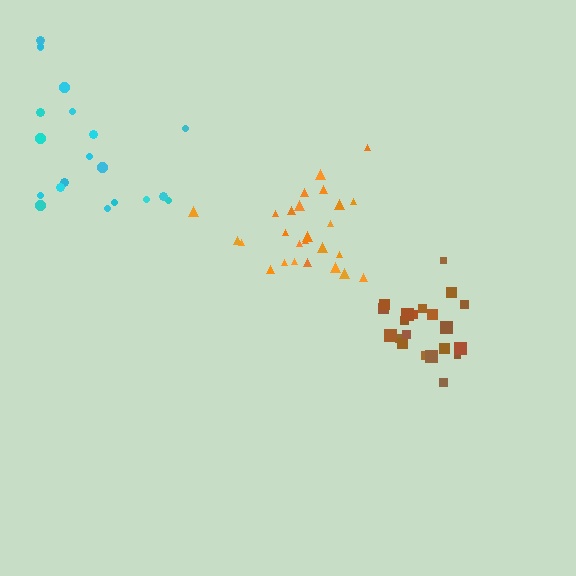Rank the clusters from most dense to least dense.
brown, orange, cyan.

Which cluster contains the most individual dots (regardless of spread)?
Orange (26).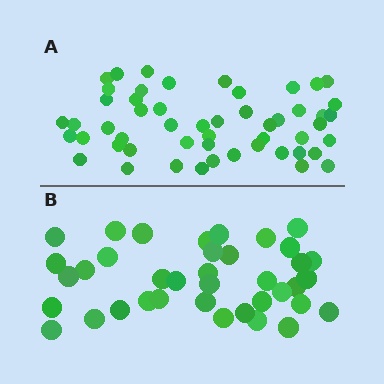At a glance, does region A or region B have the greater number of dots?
Region A (the top region) has more dots.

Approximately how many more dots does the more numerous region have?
Region A has approximately 15 more dots than region B.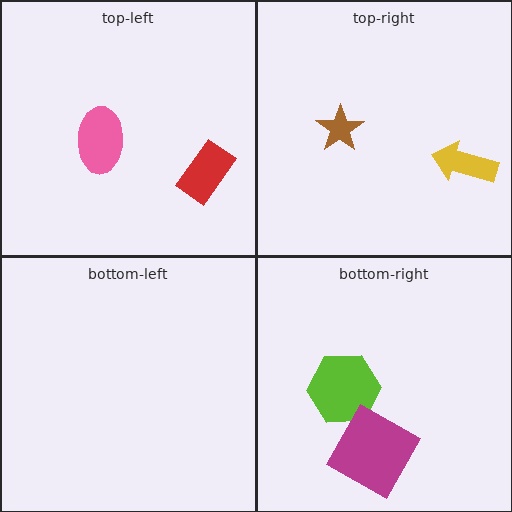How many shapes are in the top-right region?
2.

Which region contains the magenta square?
The bottom-right region.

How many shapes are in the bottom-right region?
2.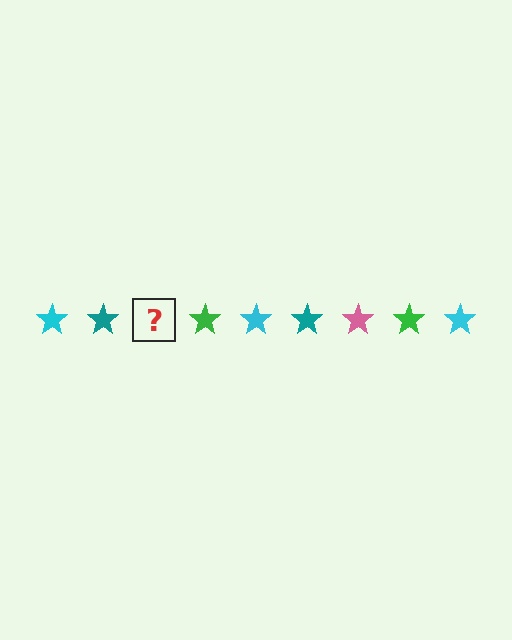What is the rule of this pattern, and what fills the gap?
The rule is that the pattern cycles through cyan, teal, pink, green stars. The gap should be filled with a pink star.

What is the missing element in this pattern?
The missing element is a pink star.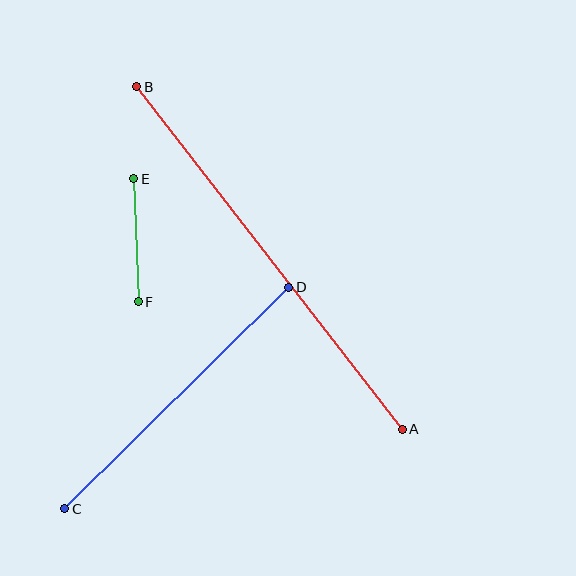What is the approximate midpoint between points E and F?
The midpoint is at approximately (136, 240) pixels.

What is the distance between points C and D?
The distance is approximately 315 pixels.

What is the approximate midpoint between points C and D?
The midpoint is at approximately (177, 398) pixels.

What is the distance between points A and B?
The distance is approximately 433 pixels.